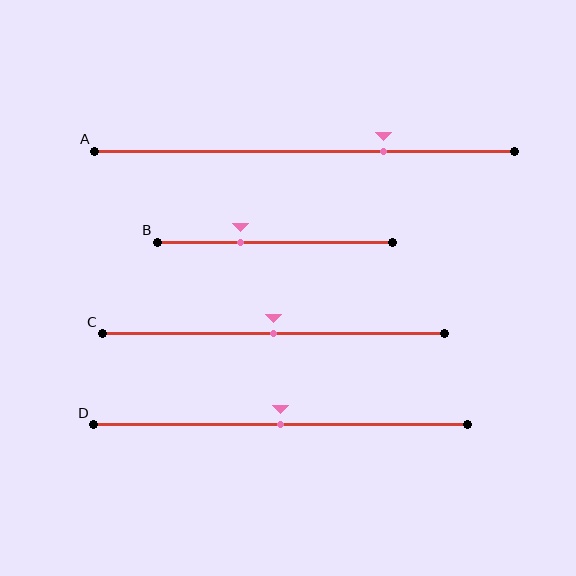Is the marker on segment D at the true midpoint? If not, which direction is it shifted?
Yes, the marker on segment D is at the true midpoint.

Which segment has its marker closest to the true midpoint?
Segment C has its marker closest to the true midpoint.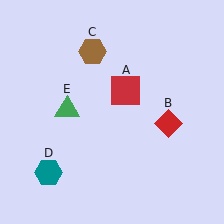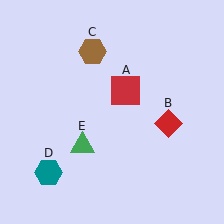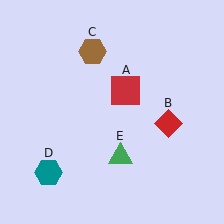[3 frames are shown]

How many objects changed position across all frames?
1 object changed position: green triangle (object E).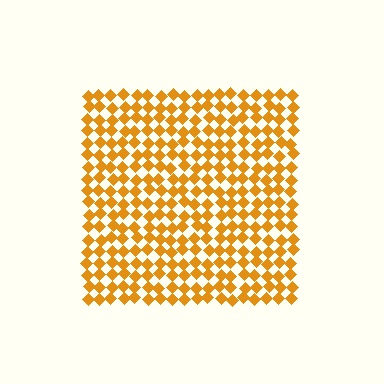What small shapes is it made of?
It is made of small diamonds.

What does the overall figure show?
The overall figure shows a square.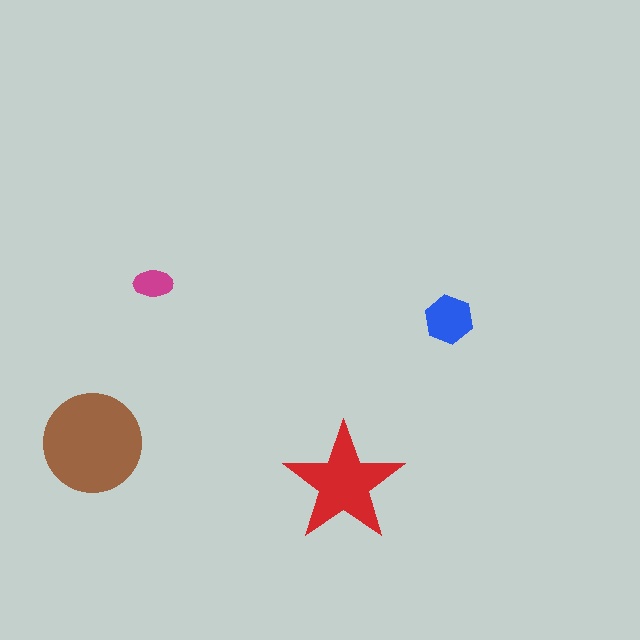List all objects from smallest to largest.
The magenta ellipse, the blue hexagon, the red star, the brown circle.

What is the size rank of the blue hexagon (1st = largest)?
3rd.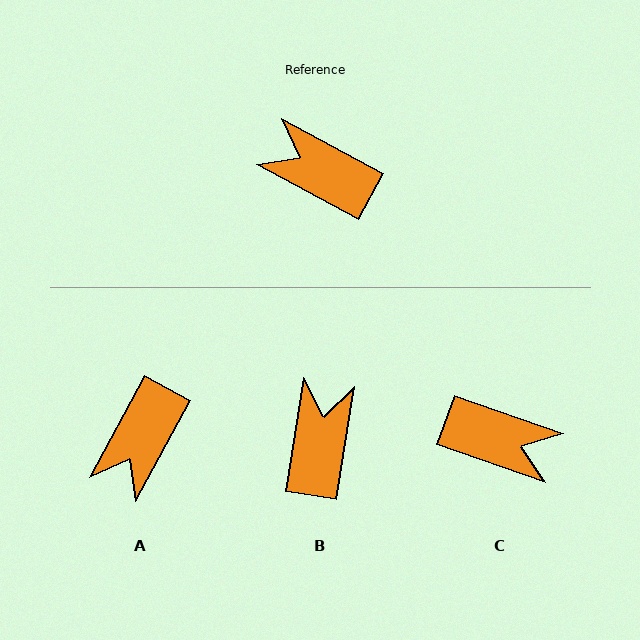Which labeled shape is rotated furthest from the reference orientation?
C, about 171 degrees away.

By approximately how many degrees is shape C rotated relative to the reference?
Approximately 171 degrees clockwise.